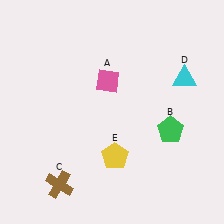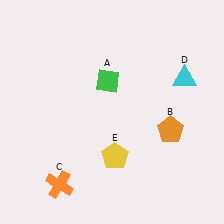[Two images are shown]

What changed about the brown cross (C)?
In Image 1, C is brown. In Image 2, it changed to orange.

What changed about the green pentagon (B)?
In Image 1, B is green. In Image 2, it changed to orange.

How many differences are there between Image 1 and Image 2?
There are 3 differences between the two images.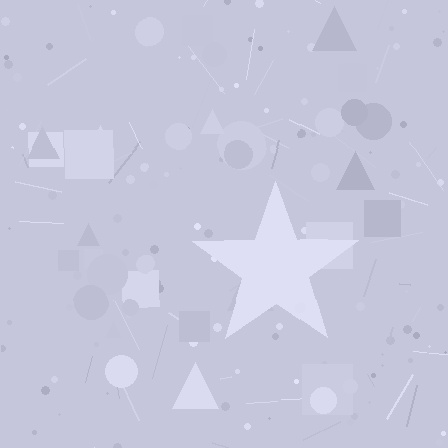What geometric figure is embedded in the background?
A star is embedded in the background.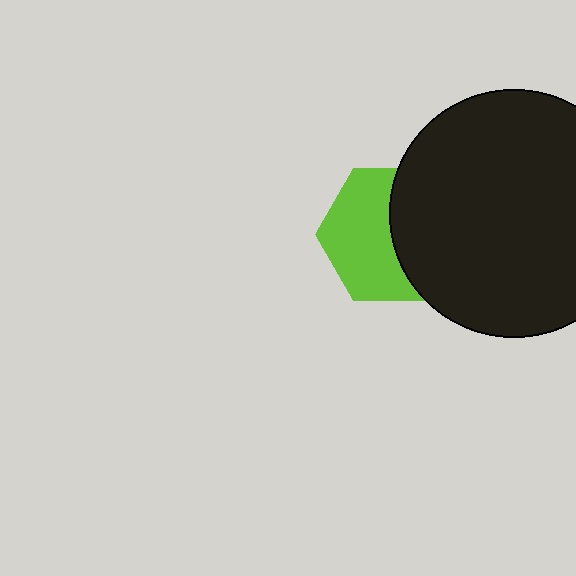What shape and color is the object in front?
The object in front is a black circle.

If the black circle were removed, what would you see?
You would see the complete lime hexagon.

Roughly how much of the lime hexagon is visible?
About half of it is visible (roughly 55%).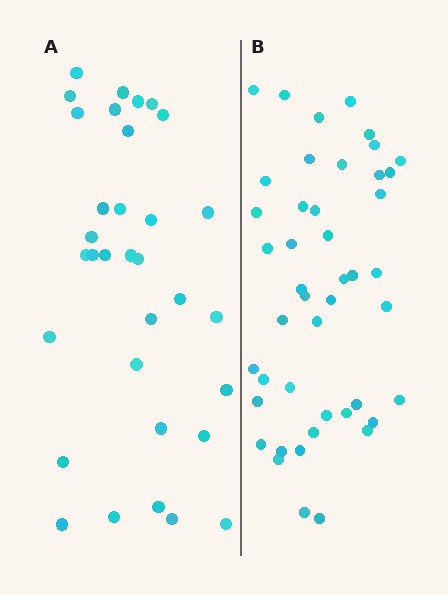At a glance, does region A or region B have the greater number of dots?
Region B (the right region) has more dots.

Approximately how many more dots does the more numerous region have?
Region B has roughly 12 or so more dots than region A.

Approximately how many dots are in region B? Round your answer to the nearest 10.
About 40 dots. (The exact count is 45, which rounds to 40.)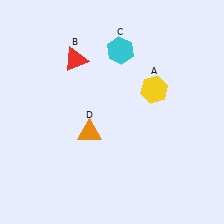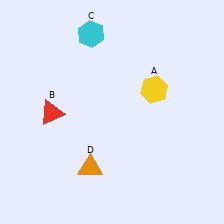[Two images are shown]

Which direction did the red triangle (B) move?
The red triangle (B) moved down.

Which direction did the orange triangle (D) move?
The orange triangle (D) moved down.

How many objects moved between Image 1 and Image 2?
3 objects moved between the two images.